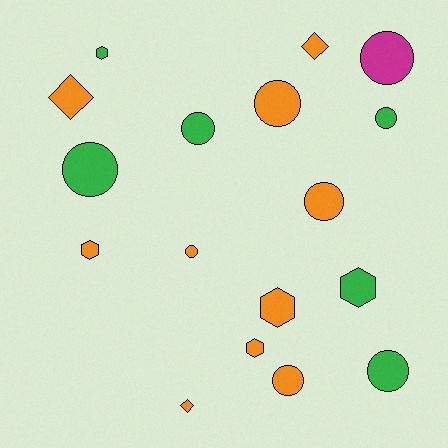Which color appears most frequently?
Orange, with 10 objects.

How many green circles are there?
There are 4 green circles.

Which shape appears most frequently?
Circle, with 9 objects.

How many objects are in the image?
There are 17 objects.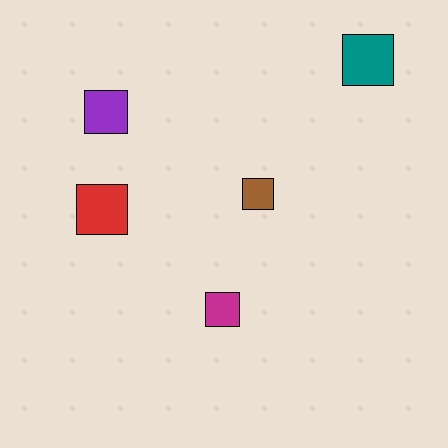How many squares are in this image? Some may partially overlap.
There are 5 squares.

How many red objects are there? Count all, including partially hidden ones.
There is 1 red object.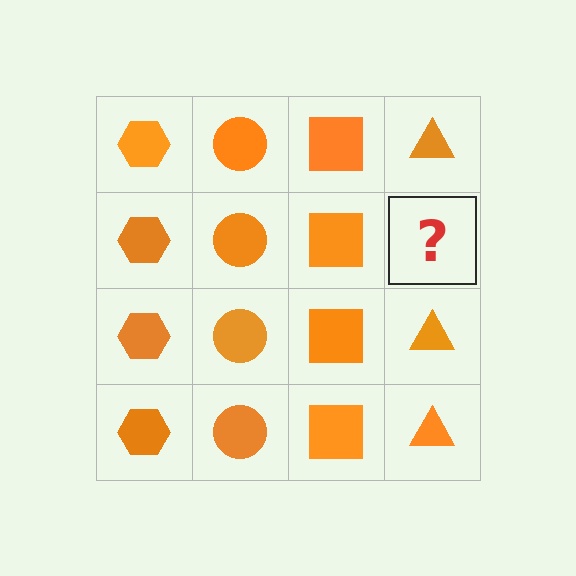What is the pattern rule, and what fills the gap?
The rule is that each column has a consistent shape. The gap should be filled with an orange triangle.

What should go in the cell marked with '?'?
The missing cell should contain an orange triangle.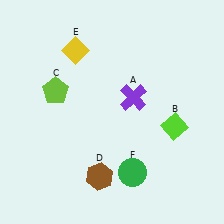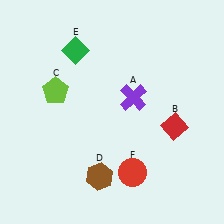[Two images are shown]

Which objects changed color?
B changed from lime to red. E changed from yellow to green. F changed from green to red.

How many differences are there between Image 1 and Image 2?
There are 3 differences between the two images.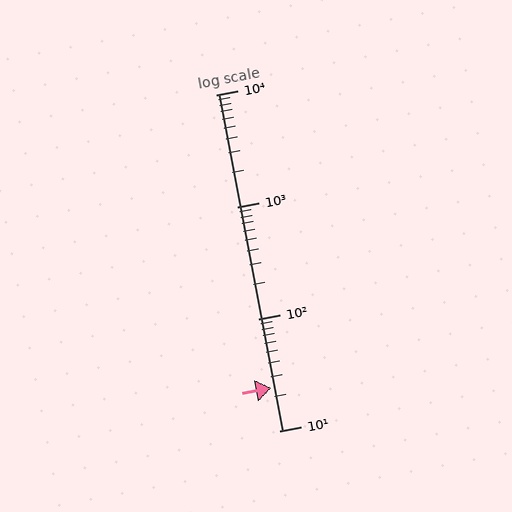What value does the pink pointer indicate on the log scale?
The pointer indicates approximately 24.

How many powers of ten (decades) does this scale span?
The scale spans 3 decades, from 10 to 10000.